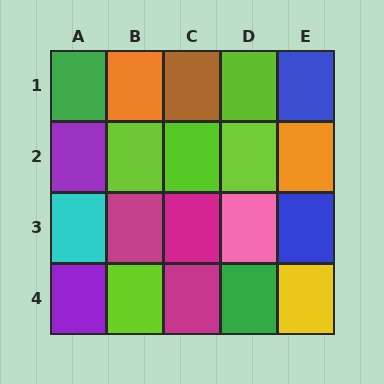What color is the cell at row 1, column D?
Lime.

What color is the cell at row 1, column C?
Brown.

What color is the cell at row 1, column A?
Green.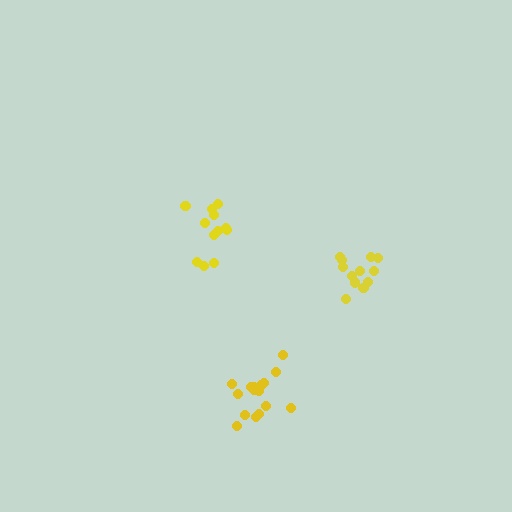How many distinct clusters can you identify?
There are 3 distinct clusters.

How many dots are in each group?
Group 1: 12 dots, Group 2: 16 dots, Group 3: 12 dots (40 total).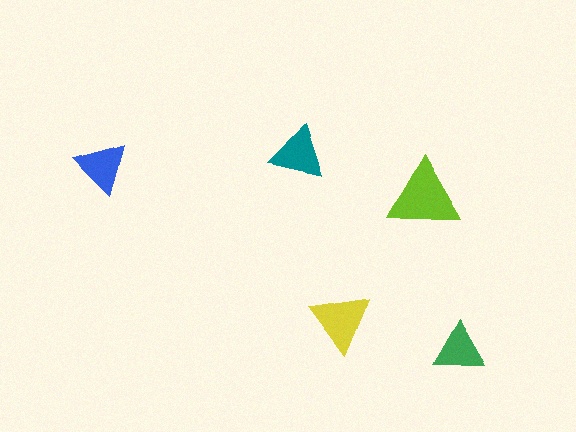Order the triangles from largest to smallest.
the lime one, the yellow one, the teal one, the blue one, the green one.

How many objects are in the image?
There are 5 objects in the image.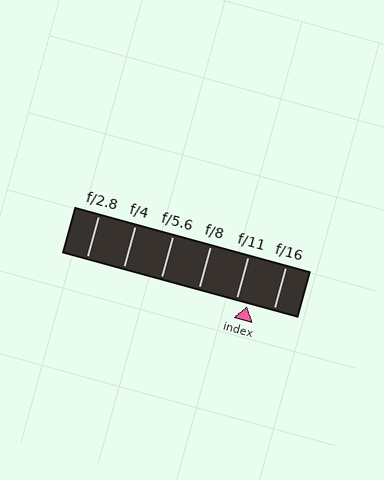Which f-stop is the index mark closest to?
The index mark is closest to f/11.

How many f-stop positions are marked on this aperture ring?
There are 6 f-stop positions marked.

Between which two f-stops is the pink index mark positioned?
The index mark is between f/11 and f/16.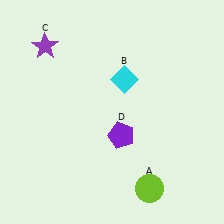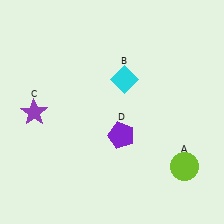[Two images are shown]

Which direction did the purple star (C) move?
The purple star (C) moved down.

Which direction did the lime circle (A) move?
The lime circle (A) moved right.